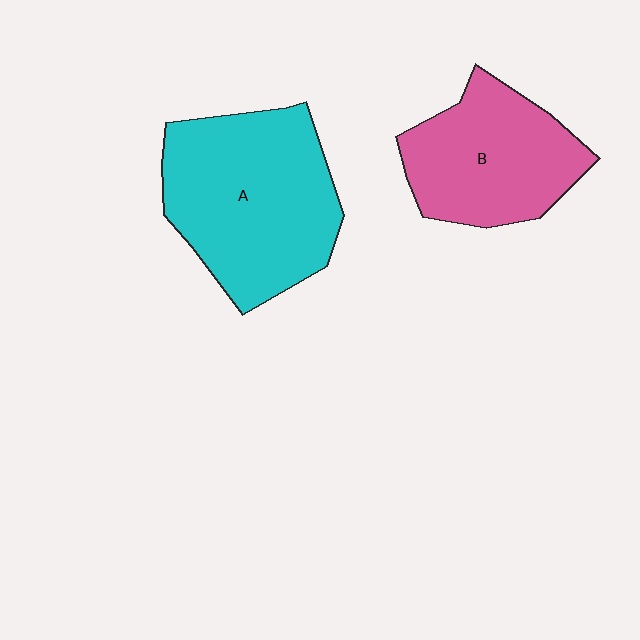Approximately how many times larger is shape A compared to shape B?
Approximately 1.4 times.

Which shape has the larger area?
Shape A (cyan).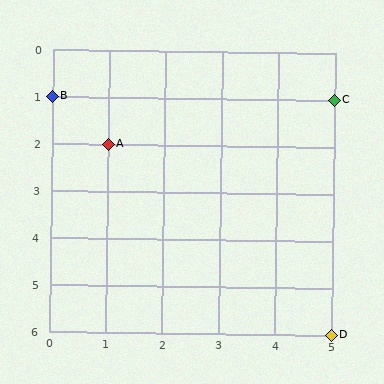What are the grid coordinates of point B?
Point B is at grid coordinates (0, 1).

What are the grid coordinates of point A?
Point A is at grid coordinates (1, 2).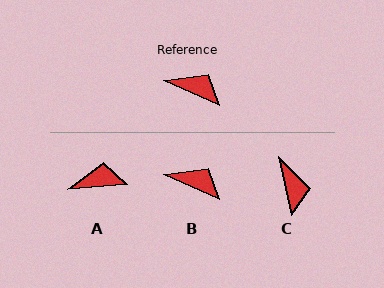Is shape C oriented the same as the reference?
No, it is off by about 55 degrees.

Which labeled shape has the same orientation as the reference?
B.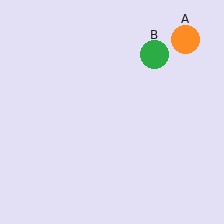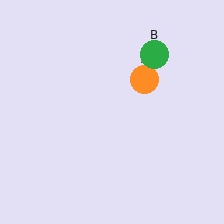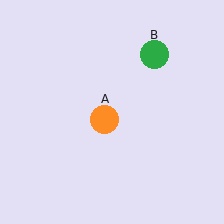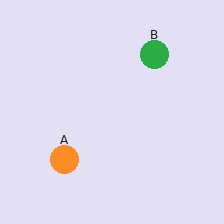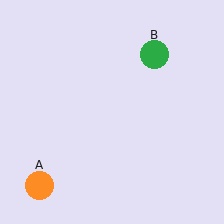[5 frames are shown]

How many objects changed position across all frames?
1 object changed position: orange circle (object A).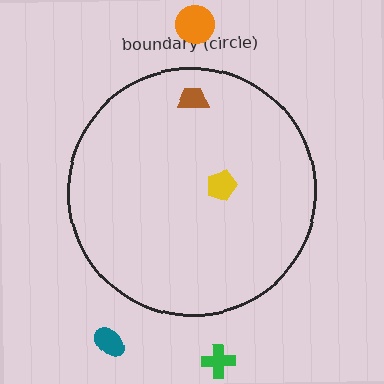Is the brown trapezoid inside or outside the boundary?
Inside.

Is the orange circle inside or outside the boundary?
Outside.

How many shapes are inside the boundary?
2 inside, 3 outside.